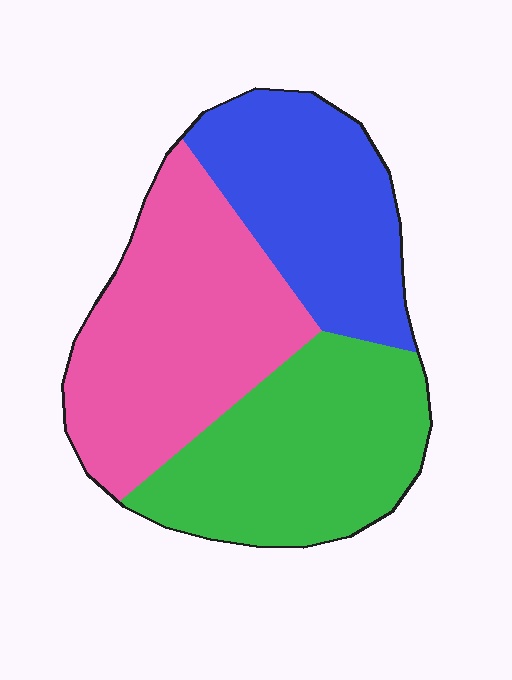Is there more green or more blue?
Green.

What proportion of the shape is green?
Green takes up about one third (1/3) of the shape.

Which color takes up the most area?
Pink, at roughly 40%.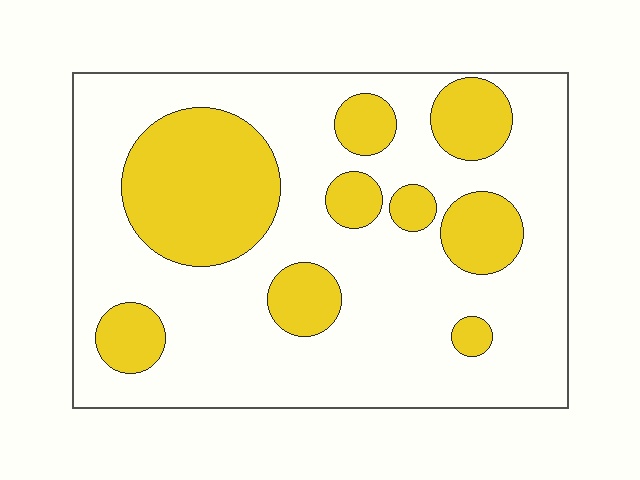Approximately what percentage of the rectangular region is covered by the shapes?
Approximately 30%.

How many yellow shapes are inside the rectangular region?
9.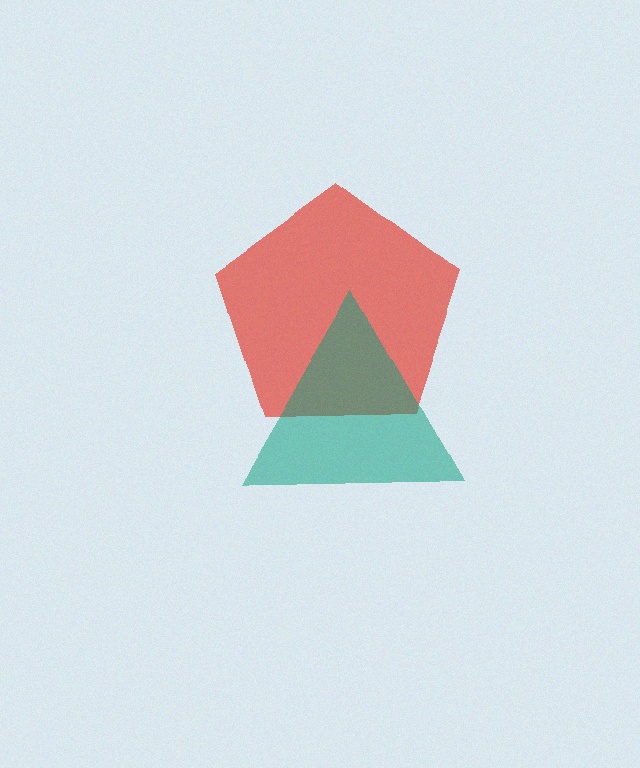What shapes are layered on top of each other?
The layered shapes are: a red pentagon, a teal triangle.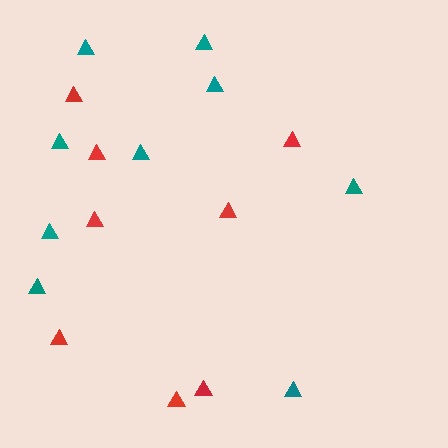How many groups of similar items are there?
There are 2 groups: one group of teal triangles (9) and one group of red triangles (8).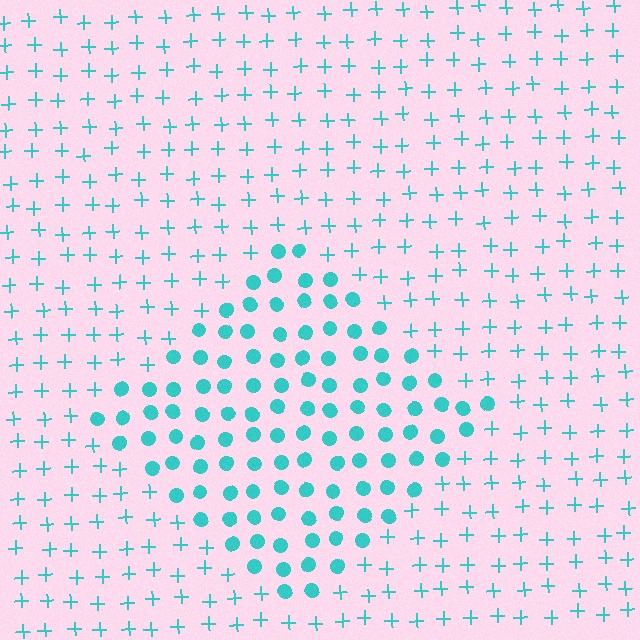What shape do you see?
I see a diamond.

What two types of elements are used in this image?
The image uses circles inside the diamond region and plus signs outside it.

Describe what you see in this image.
The image is filled with small cyan elements arranged in a uniform grid. A diamond-shaped region contains circles, while the surrounding area contains plus signs. The boundary is defined purely by the change in element shape.